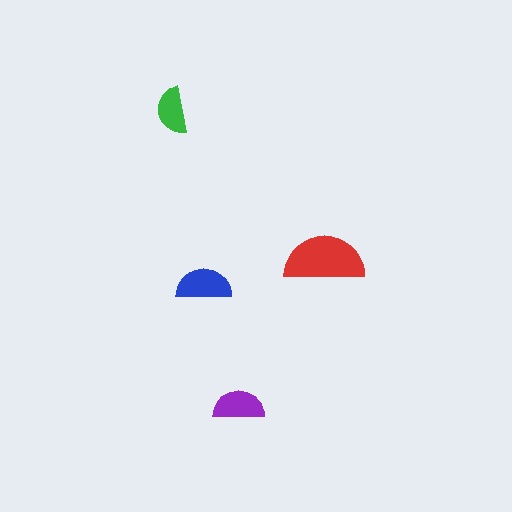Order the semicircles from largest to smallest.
the red one, the blue one, the purple one, the green one.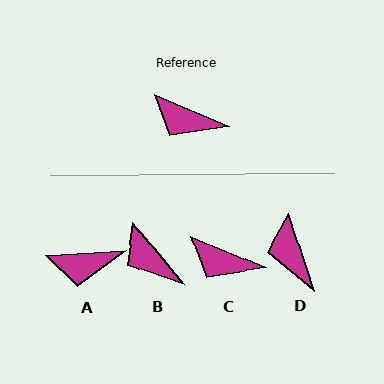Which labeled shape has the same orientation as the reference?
C.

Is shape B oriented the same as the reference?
No, it is off by about 28 degrees.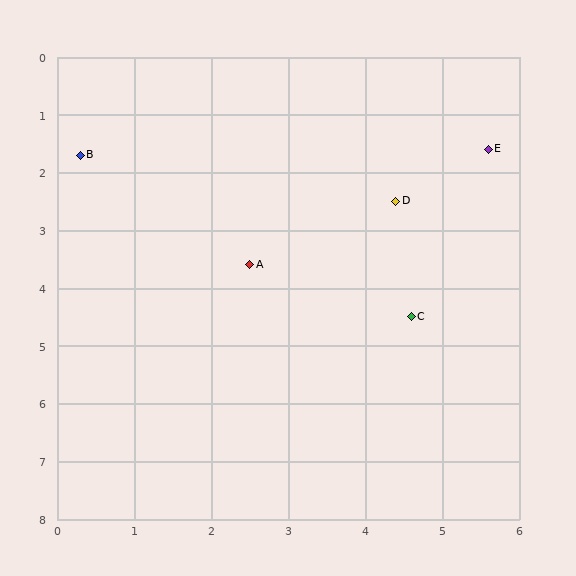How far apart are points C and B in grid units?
Points C and B are about 5.1 grid units apart.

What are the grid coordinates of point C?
Point C is at approximately (4.6, 4.5).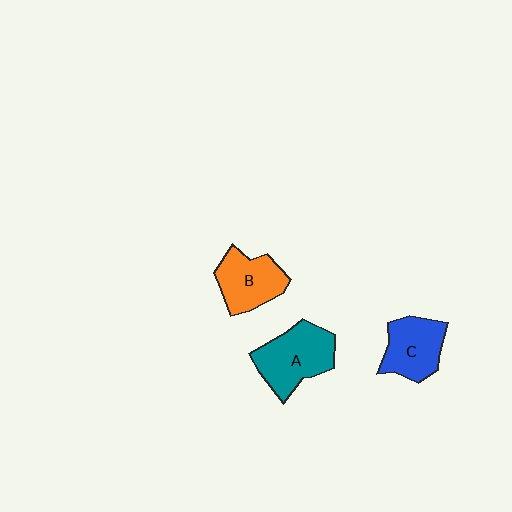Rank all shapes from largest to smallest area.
From largest to smallest: A (teal), B (orange), C (blue).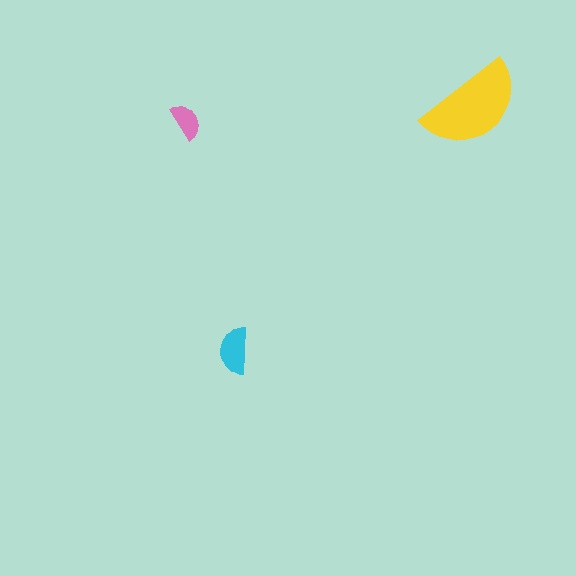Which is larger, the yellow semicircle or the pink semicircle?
The yellow one.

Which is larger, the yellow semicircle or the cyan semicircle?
The yellow one.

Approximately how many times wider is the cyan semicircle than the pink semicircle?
About 1.5 times wider.